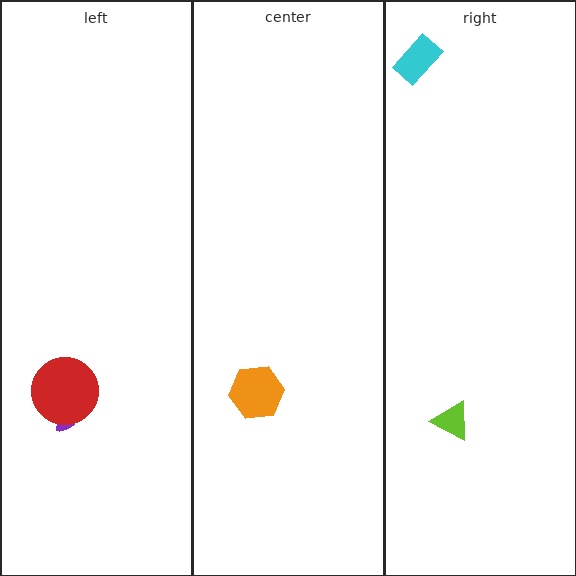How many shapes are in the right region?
2.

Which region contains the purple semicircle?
The left region.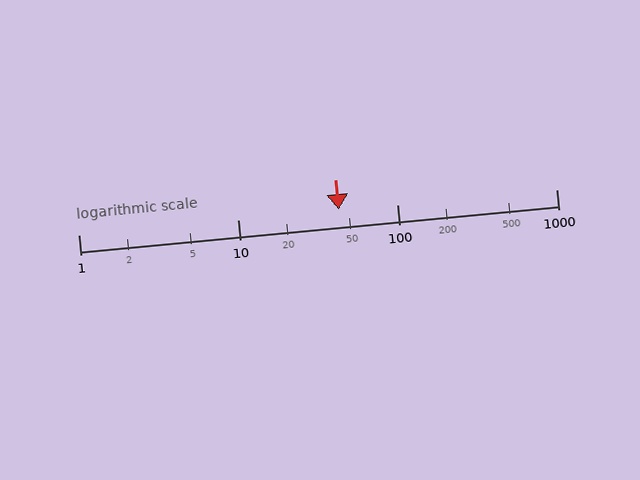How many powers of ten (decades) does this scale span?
The scale spans 3 decades, from 1 to 1000.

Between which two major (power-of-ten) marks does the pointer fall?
The pointer is between 10 and 100.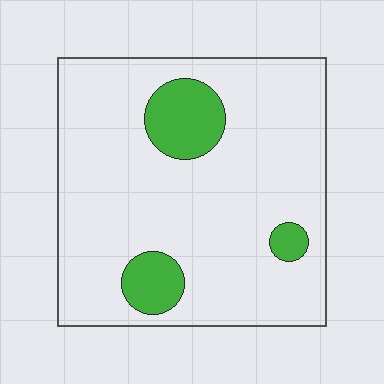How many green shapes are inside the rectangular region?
3.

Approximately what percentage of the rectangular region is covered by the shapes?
Approximately 15%.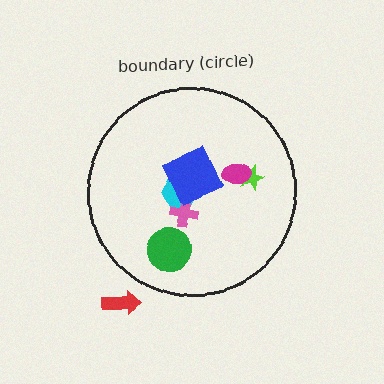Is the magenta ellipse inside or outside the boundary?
Inside.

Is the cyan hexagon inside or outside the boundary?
Inside.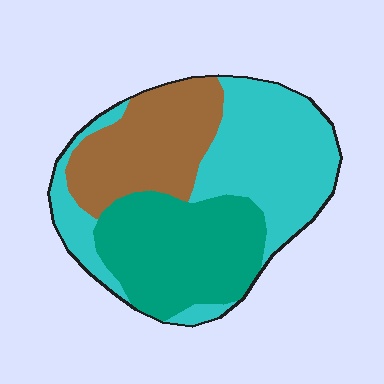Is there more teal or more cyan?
Cyan.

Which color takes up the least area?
Brown, at roughly 25%.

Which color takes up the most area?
Cyan, at roughly 40%.